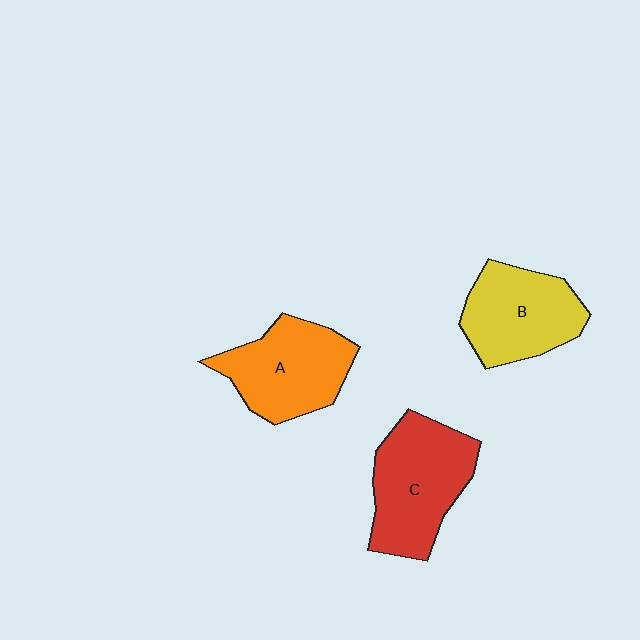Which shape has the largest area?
Shape C (red).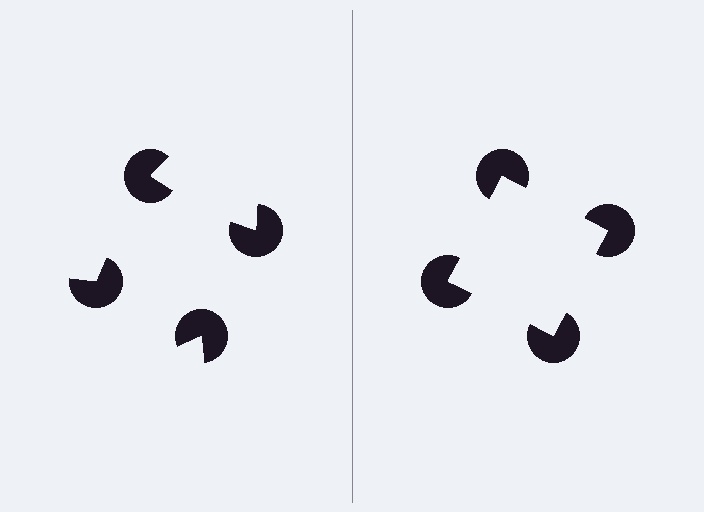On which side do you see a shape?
An illusory square appears on the right side. On the left side the wedge cuts are rotated, so no coherent shape forms.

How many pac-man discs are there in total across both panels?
8 — 4 on each side.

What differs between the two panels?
The pac-man discs are positioned identically on both sides; only the wedge orientations differ. On the right they align to a square; on the left they are misaligned.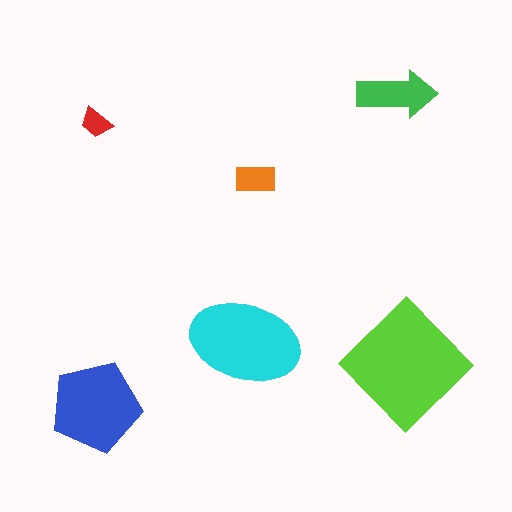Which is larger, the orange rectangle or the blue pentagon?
The blue pentagon.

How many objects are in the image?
There are 6 objects in the image.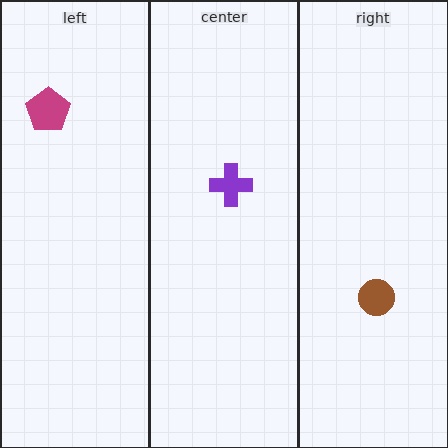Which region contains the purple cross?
The center region.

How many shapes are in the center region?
1.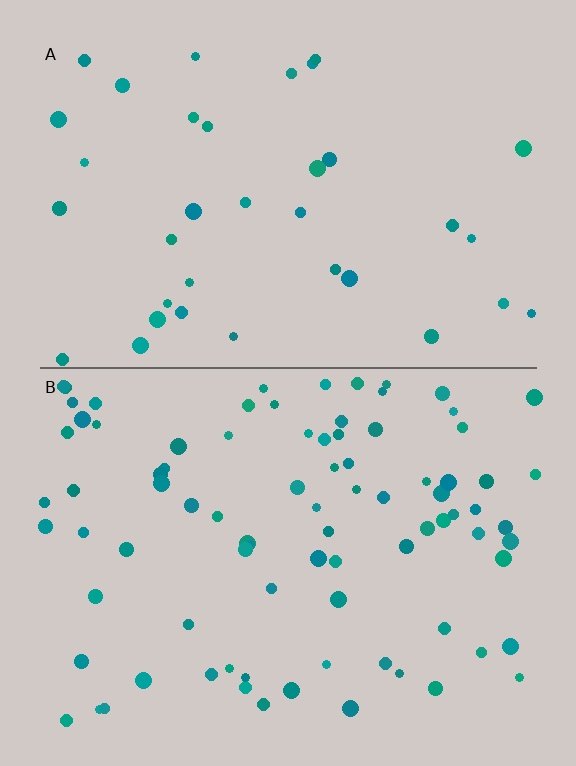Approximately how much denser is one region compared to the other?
Approximately 2.4× — region B over region A.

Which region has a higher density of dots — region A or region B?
B (the bottom).